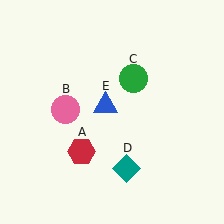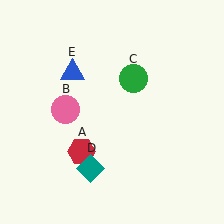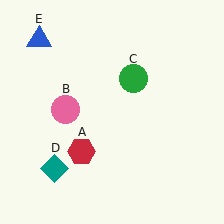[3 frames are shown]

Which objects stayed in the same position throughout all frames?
Red hexagon (object A) and pink circle (object B) and green circle (object C) remained stationary.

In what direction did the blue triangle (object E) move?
The blue triangle (object E) moved up and to the left.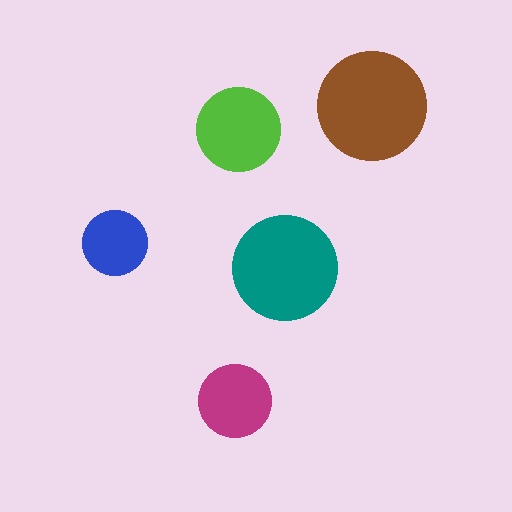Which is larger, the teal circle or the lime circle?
The teal one.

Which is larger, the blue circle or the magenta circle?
The magenta one.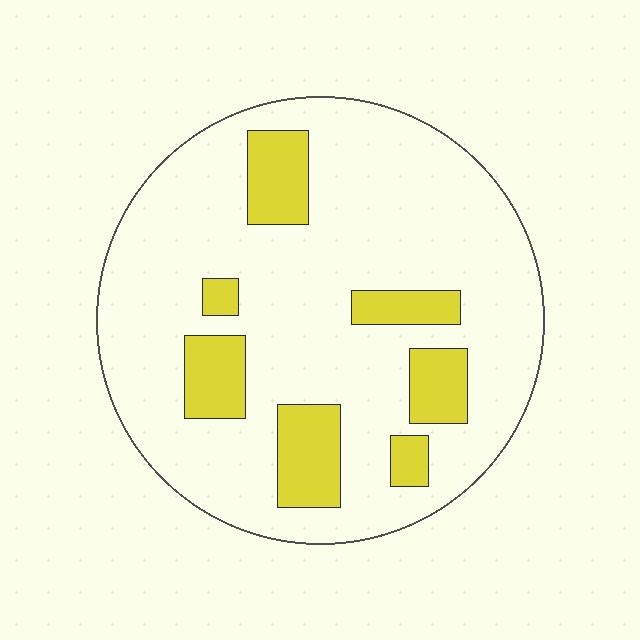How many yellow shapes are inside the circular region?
7.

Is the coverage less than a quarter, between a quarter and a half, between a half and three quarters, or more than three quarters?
Less than a quarter.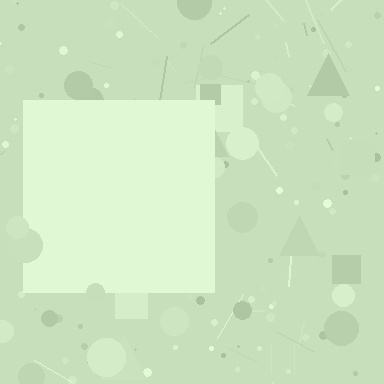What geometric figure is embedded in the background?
A square is embedded in the background.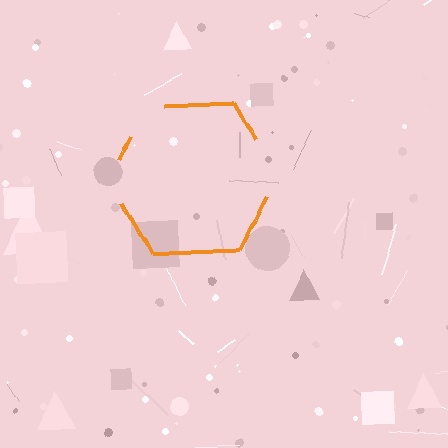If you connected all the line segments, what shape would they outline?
They would outline a hexagon.